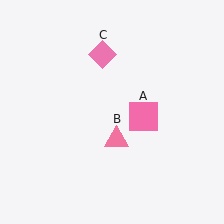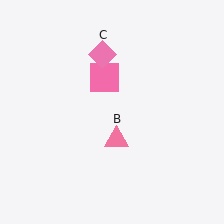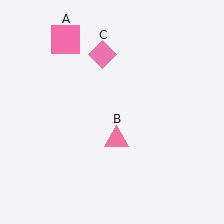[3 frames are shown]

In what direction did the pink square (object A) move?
The pink square (object A) moved up and to the left.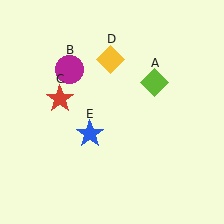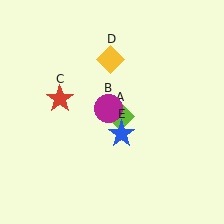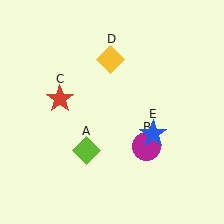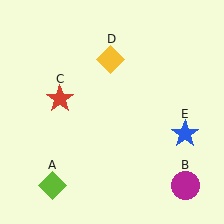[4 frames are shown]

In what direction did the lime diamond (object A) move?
The lime diamond (object A) moved down and to the left.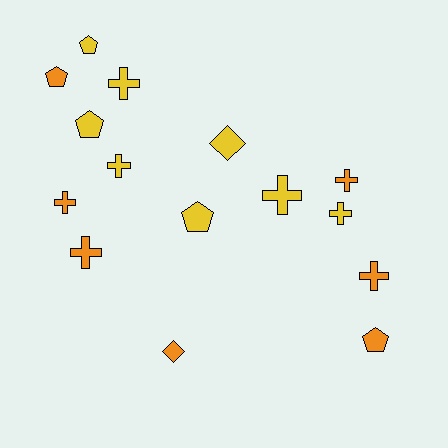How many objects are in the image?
There are 15 objects.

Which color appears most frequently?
Yellow, with 8 objects.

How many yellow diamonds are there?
There is 1 yellow diamond.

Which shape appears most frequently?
Cross, with 8 objects.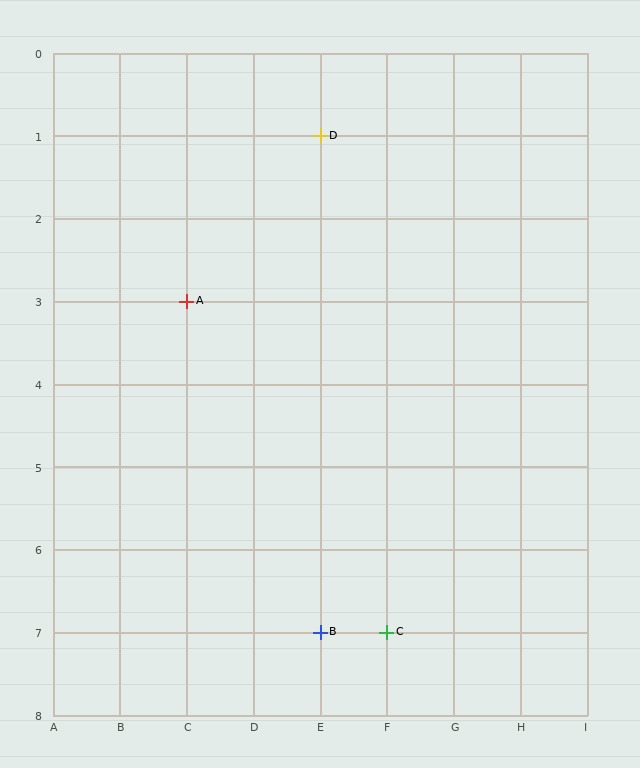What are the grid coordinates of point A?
Point A is at grid coordinates (C, 3).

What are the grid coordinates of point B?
Point B is at grid coordinates (E, 7).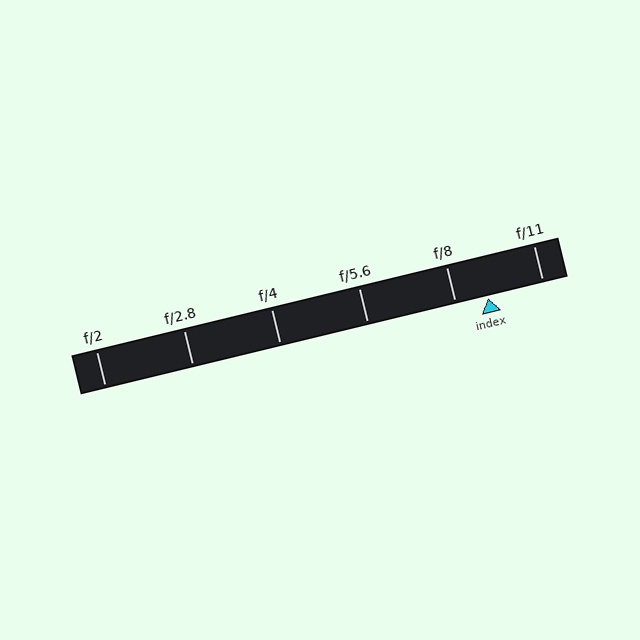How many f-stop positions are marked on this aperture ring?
There are 6 f-stop positions marked.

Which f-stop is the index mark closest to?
The index mark is closest to f/8.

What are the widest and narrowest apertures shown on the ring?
The widest aperture shown is f/2 and the narrowest is f/11.